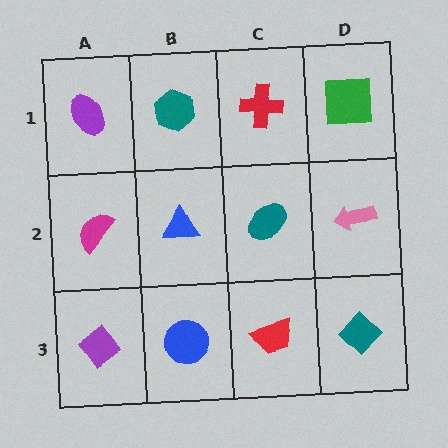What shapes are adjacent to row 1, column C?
A teal ellipse (row 2, column C), a teal hexagon (row 1, column B), a green square (row 1, column D).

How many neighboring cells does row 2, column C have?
4.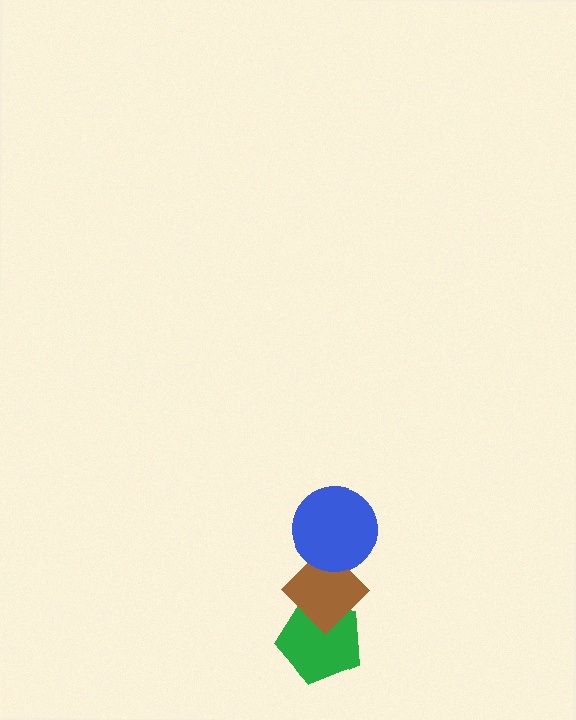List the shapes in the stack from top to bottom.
From top to bottom: the blue circle, the brown diamond, the green pentagon.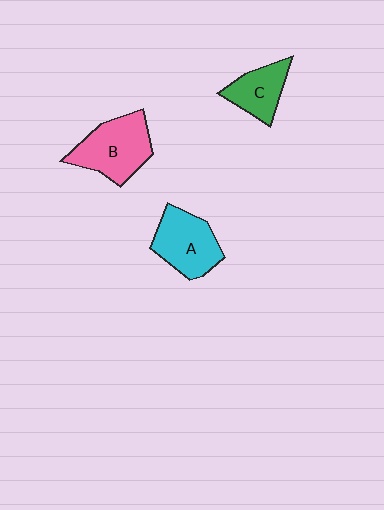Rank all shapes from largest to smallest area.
From largest to smallest: B (pink), A (cyan), C (green).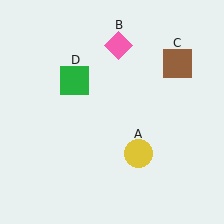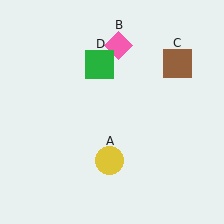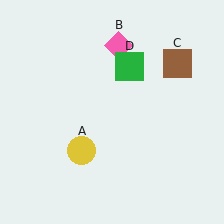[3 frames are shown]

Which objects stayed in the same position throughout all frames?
Pink diamond (object B) and brown square (object C) remained stationary.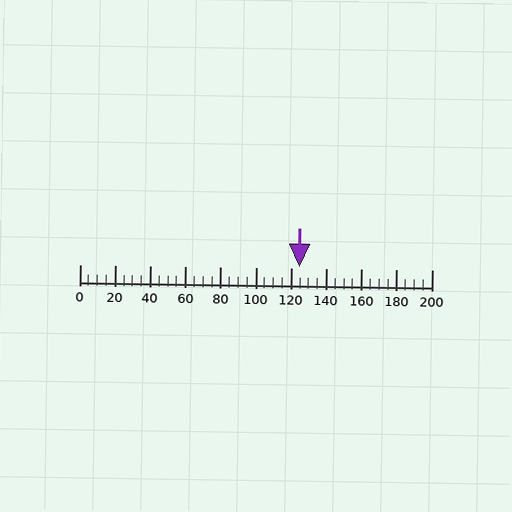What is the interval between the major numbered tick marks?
The major tick marks are spaced 20 units apart.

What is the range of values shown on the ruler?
The ruler shows values from 0 to 200.